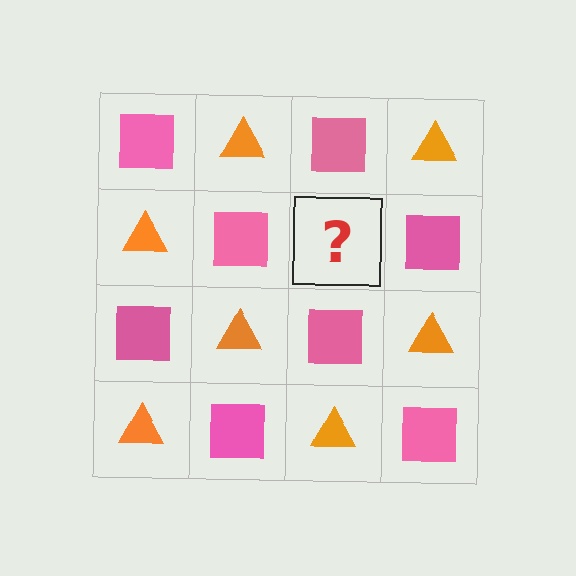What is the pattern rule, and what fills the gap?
The rule is that it alternates pink square and orange triangle in a checkerboard pattern. The gap should be filled with an orange triangle.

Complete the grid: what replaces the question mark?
The question mark should be replaced with an orange triangle.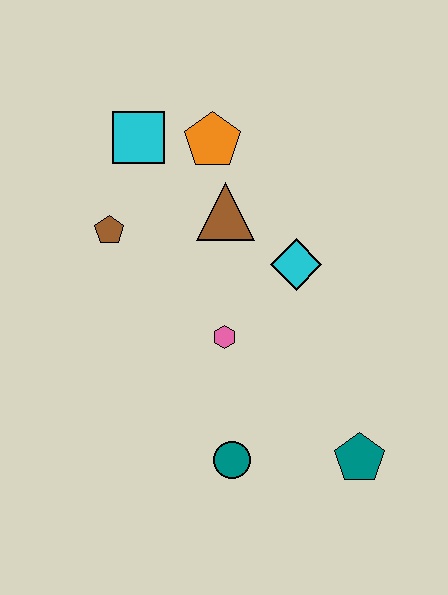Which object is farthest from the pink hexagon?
The cyan square is farthest from the pink hexagon.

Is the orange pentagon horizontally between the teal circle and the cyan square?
Yes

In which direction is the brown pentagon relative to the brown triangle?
The brown pentagon is to the left of the brown triangle.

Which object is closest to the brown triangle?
The orange pentagon is closest to the brown triangle.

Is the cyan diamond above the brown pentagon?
No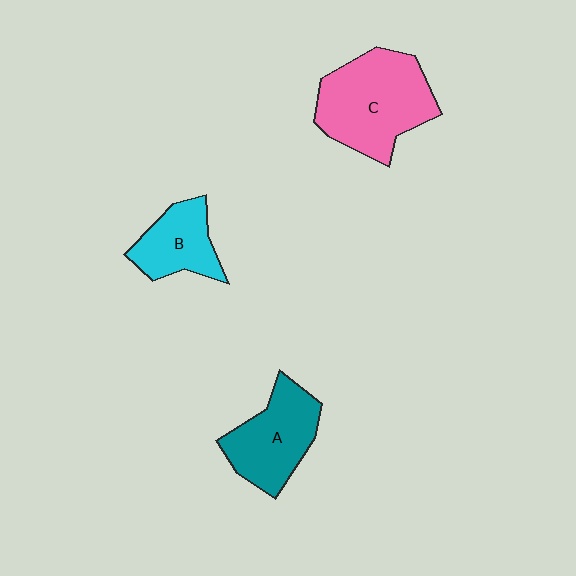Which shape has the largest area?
Shape C (pink).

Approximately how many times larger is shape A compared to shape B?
Approximately 1.3 times.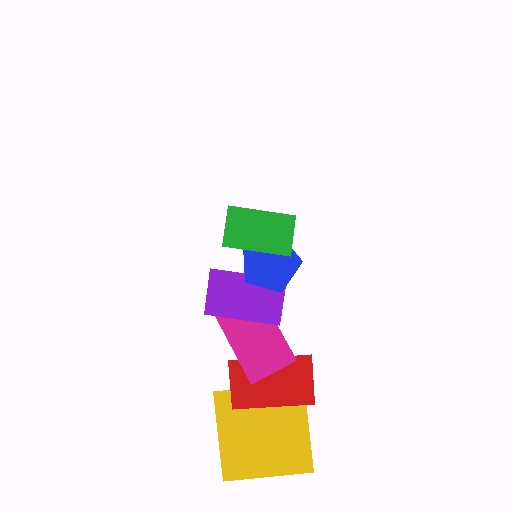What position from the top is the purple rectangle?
The purple rectangle is 3rd from the top.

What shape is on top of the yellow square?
The red rectangle is on top of the yellow square.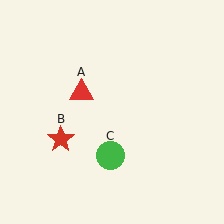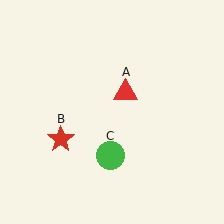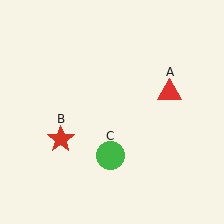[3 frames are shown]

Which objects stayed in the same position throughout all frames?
Red star (object B) and green circle (object C) remained stationary.